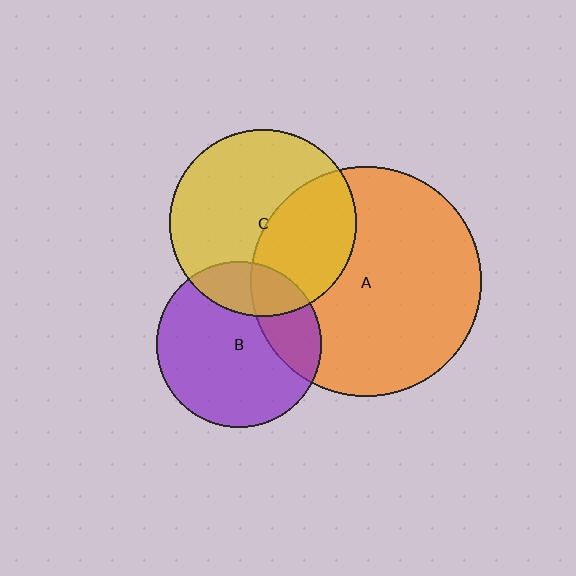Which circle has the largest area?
Circle A (orange).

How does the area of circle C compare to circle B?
Approximately 1.3 times.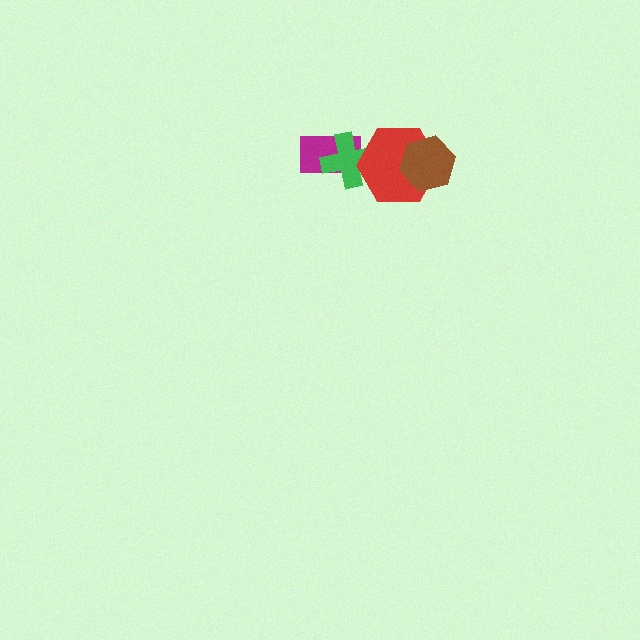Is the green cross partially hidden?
Yes, it is partially covered by another shape.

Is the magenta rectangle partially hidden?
Yes, it is partially covered by another shape.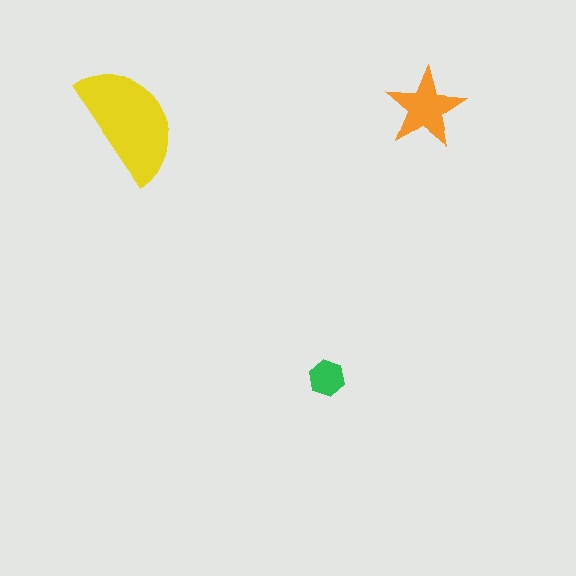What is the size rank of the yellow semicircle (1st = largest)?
1st.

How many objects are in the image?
There are 3 objects in the image.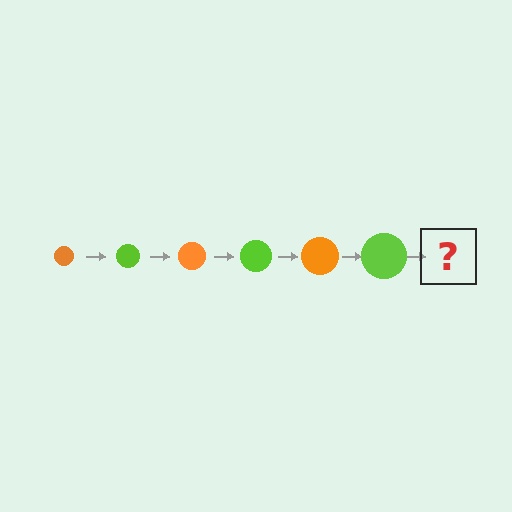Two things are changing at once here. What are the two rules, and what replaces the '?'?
The two rules are that the circle grows larger each step and the color cycles through orange and lime. The '?' should be an orange circle, larger than the previous one.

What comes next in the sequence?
The next element should be an orange circle, larger than the previous one.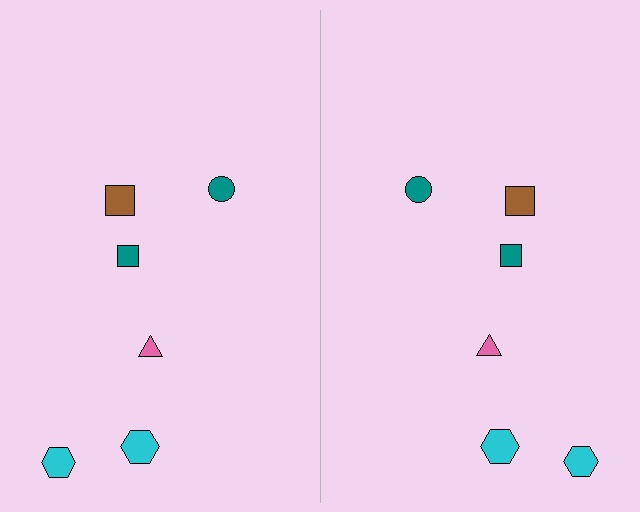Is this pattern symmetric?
Yes, this pattern has bilateral (reflection) symmetry.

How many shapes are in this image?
There are 12 shapes in this image.